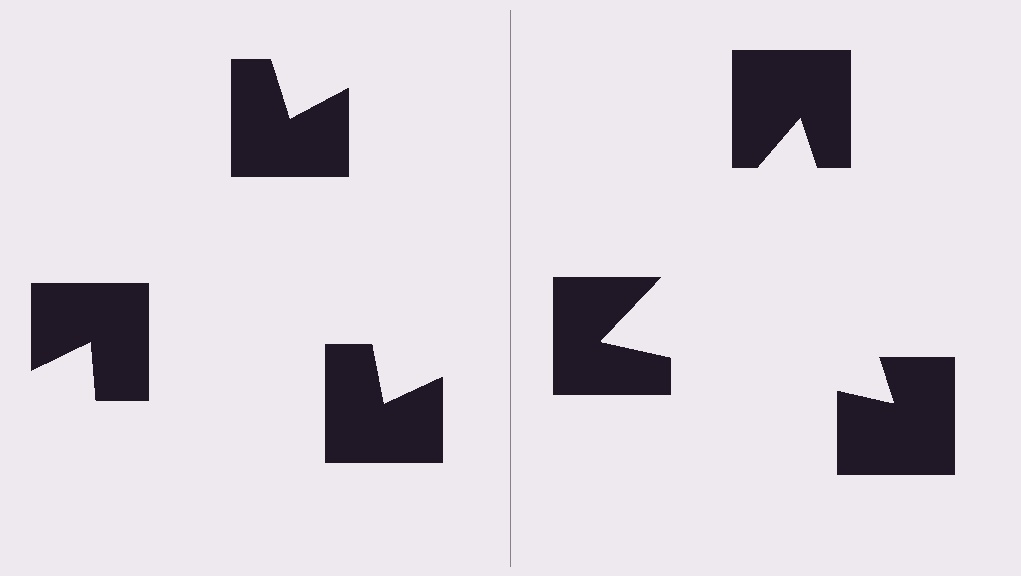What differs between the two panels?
The notched squares are positioned identically on both sides; only the wedge orientations differ. On the right they align to a triangle; on the left they are misaligned.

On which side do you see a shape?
An illusory triangle appears on the right side. On the left side the wedge cuts are rotated, so no coherent shape forms.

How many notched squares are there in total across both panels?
6 — 3 on each side.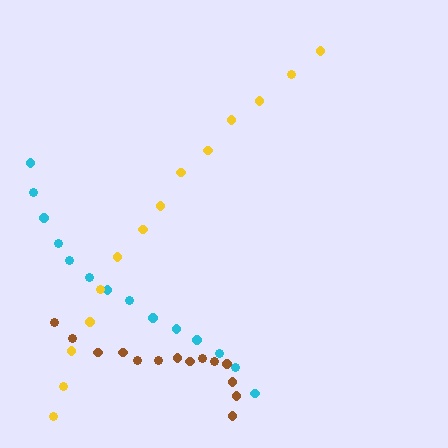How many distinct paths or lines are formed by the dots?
There are 3 distinct paths.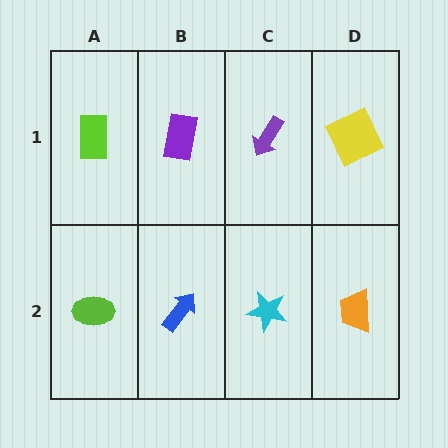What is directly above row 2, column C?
A purple arrow.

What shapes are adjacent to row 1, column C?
A cyan star (row 2, column C), a purple rectangle (row 1, column B), a yellow square (row 1, column D).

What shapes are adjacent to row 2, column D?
A yellow square (row 1, column D), a cyan star (row 2, column C).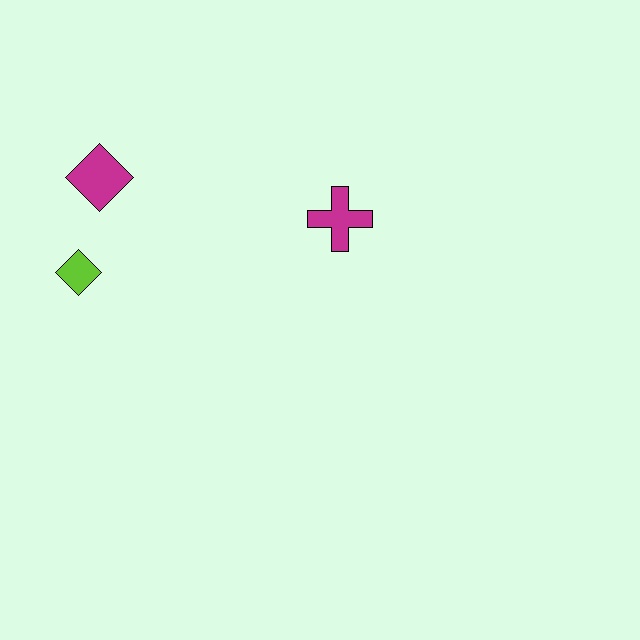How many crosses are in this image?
There is 1 cross.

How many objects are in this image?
There are 3 objects.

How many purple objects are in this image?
There are no purple objects.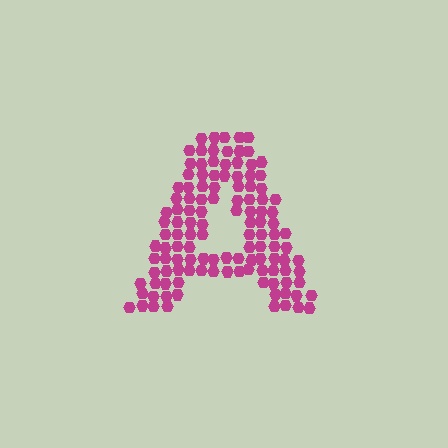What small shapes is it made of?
It is made of small hexagons.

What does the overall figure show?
The overall figure shows the letter A.